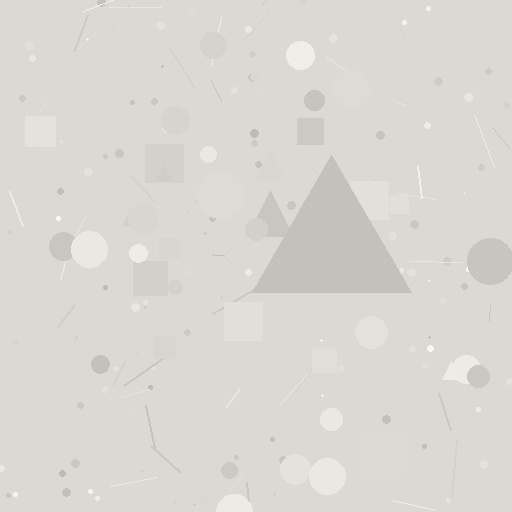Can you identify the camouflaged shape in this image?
The camouflaged shape is a triangle.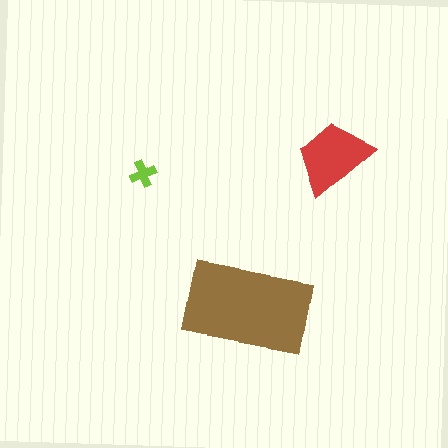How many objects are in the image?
There are 3 objects in the image.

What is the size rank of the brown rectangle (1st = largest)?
1st.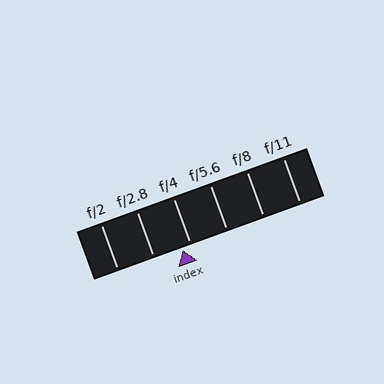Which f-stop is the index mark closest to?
The index mark is closest to f/4.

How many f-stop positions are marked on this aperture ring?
There are 6 f-stop positions marked.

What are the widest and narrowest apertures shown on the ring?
The widest aperture shown is f/2 and the narrowest is f/11.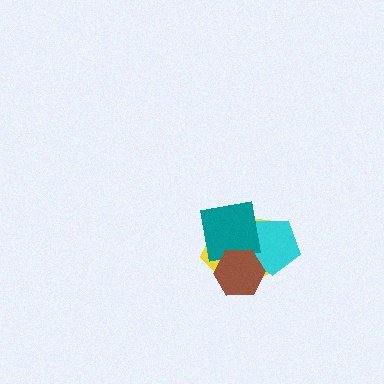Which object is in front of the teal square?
The brown hexagon is in front of the teal square.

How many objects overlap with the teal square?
3 objects overlap with the teal square.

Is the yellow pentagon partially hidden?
Yes, it is partially covered by another shape.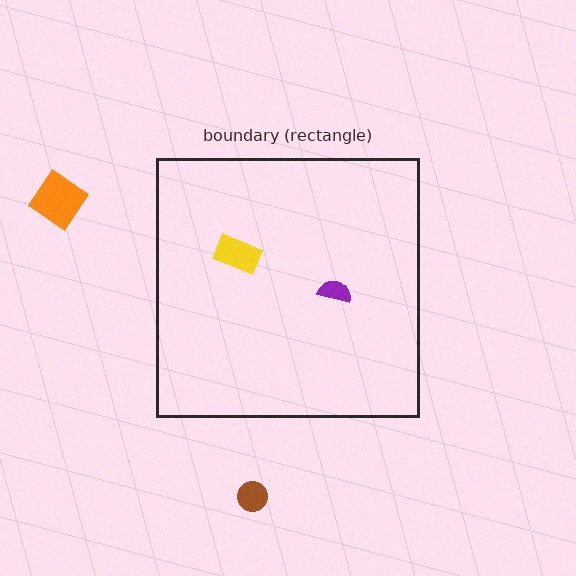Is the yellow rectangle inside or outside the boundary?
Inside.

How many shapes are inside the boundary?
2 inside, 2 outside.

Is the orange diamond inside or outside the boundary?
Outside.